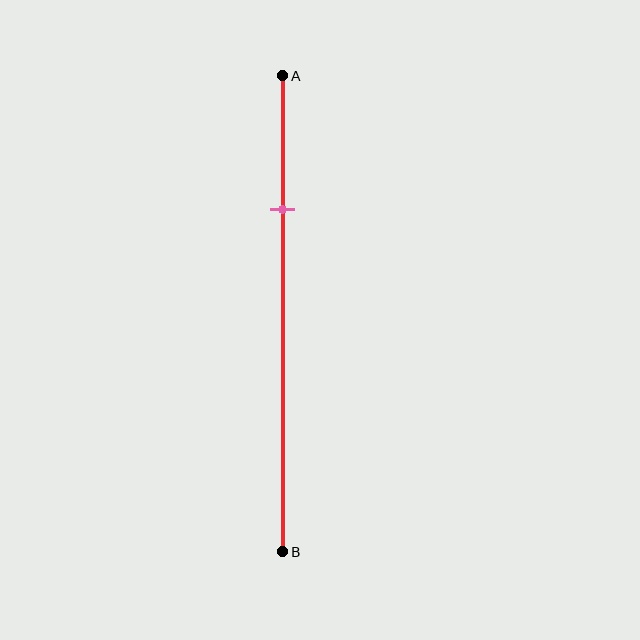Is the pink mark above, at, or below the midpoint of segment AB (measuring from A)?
The pink mark is above the midpoint of segment AB.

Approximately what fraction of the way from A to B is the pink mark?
The pink mark is approximately 30% of the way from A to B.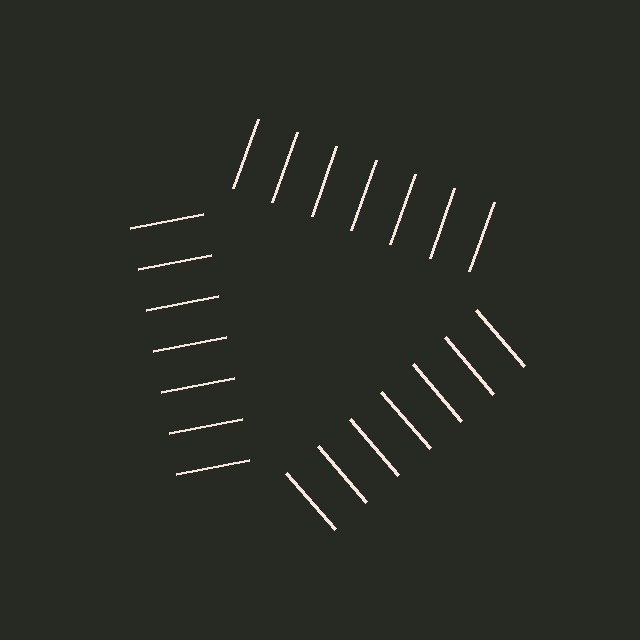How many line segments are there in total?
21 — 7 along each of the 3 edges.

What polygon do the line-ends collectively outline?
An illusory triangle — the line segments terminate on its edges but no continuous stroke is drawn.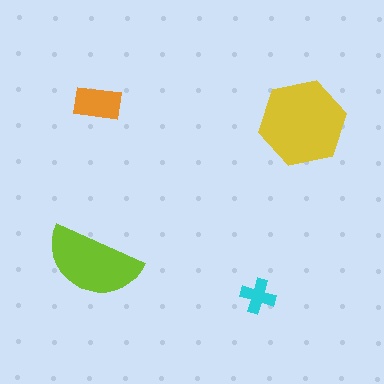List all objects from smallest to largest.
The cyan cross, the orange rectangle, the lime semicircle, the yellow hexagon.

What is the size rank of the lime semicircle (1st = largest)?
2nd.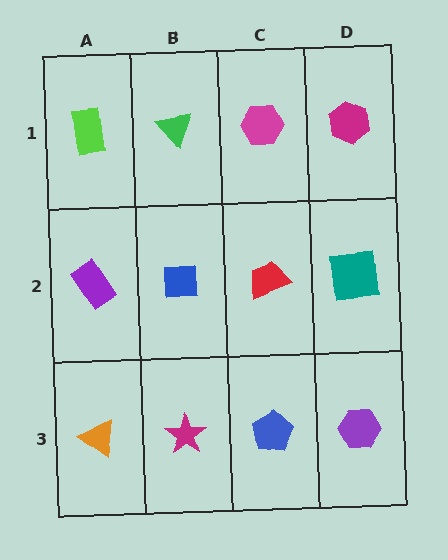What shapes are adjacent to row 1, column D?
A teal square (row 2, column D), a magenta hexagon (row 1, column C).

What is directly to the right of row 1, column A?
A green triangle.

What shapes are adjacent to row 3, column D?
A teal square (row 2, column D), a blue pentagon (row 3, column C).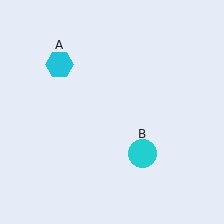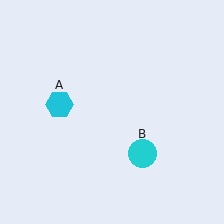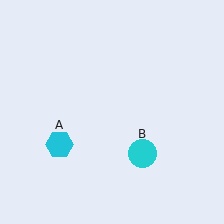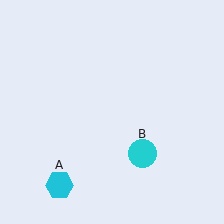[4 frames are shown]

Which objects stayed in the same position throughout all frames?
Cyan circle (object B) remained stationary.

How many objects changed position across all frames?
1 object changed position: cyan hexagon (object A).